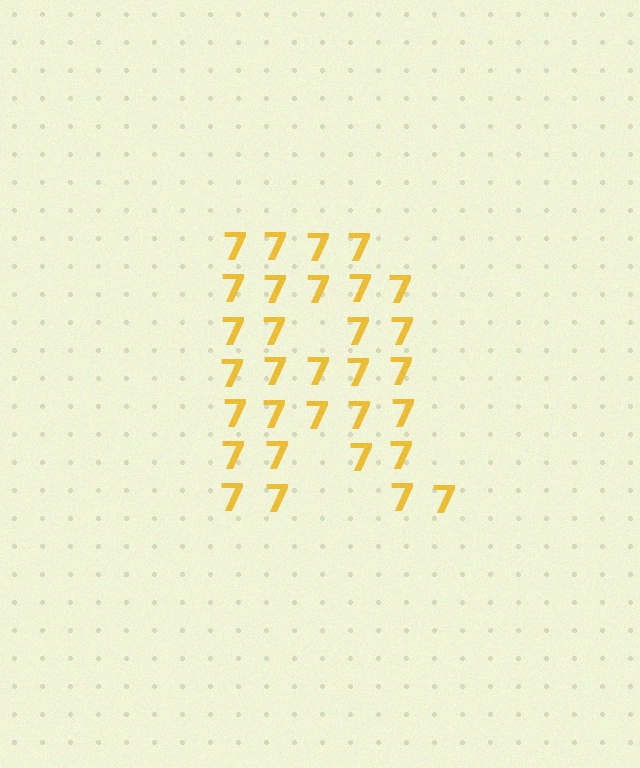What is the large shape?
The large shape is the letter R.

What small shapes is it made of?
It is made of small digit 7's.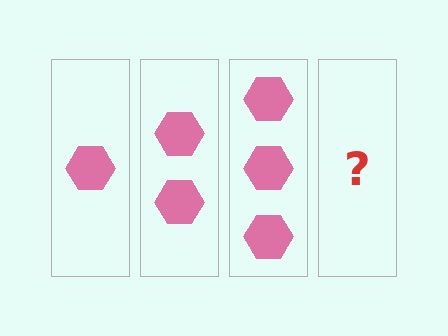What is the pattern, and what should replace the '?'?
The pattern is that each step adds one more hexagon. The '?' should be 4 hexagons.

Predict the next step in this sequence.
The next step is 4 hexagons.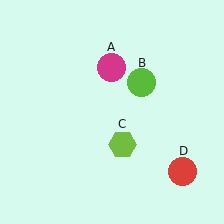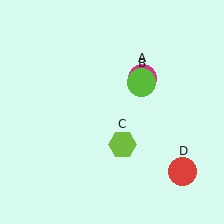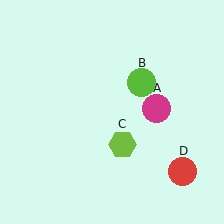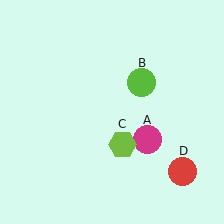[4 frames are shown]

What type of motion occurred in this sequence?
The magenta circle (object A) rotated clockwise around the center of the scene.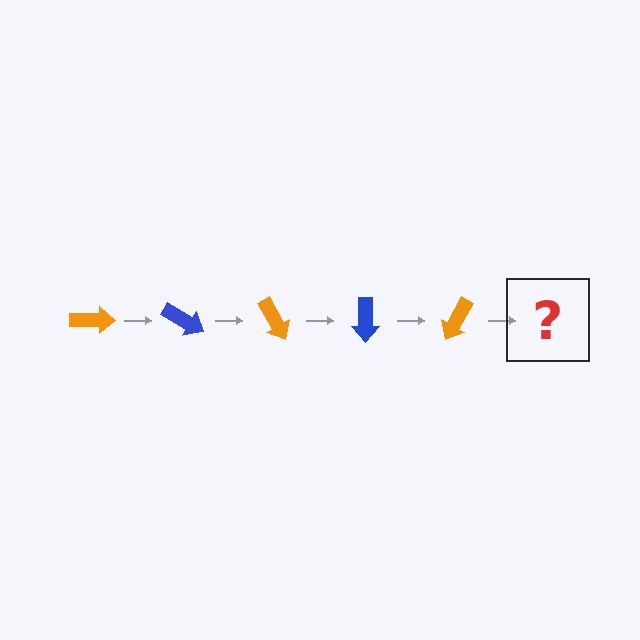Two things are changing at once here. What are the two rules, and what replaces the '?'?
The two rules are that it rotates 30 degrees each step and the color cycles through orange and blue. The '?' should be a blue arrow, rotated 150 degrees from the start.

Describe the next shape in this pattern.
It should be a blue arrow, rotated 150 degrees from the start.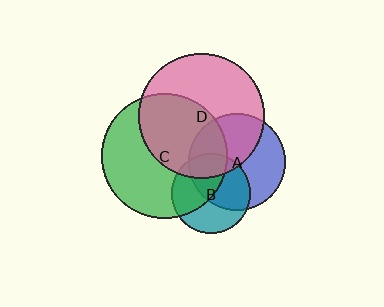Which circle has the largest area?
Circle D (pink).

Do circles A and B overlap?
Yes.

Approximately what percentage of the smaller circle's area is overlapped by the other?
Approximately 50%.